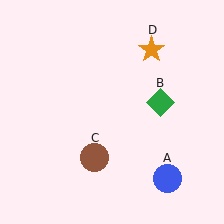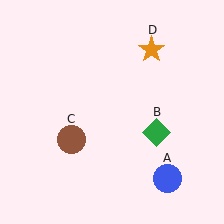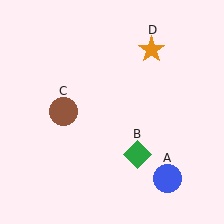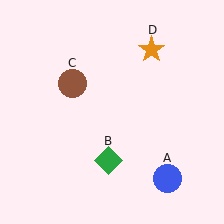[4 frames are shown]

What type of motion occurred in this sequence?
The green diamond (object B), brown circle (object C) rotated clockwise around the center of the scene.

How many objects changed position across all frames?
2 objects changed position: green diamond (object B), brown circle (object C).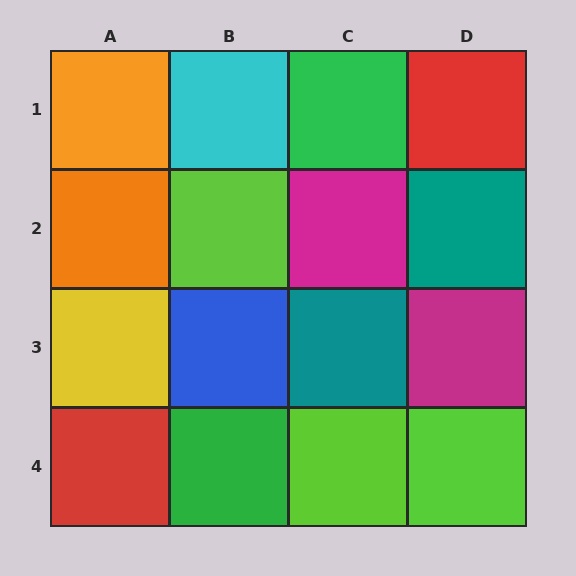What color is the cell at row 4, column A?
Red.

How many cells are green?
2 cells are green.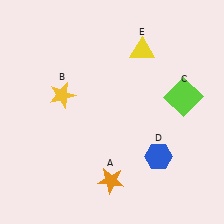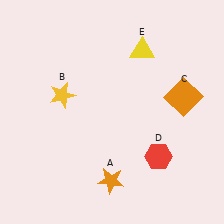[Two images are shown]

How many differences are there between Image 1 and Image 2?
There are 2 differences between the two images.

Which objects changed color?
C changed from lime to orange. D changed from blue to red.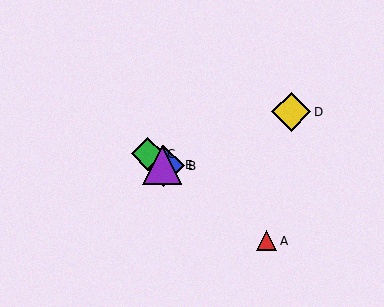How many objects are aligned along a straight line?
4 objects (A, B, C, E) are aligned along a straight line.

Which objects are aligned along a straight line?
Objects A, B, C, E are aligned along a straight line.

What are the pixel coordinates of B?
Object B is at (164, 166).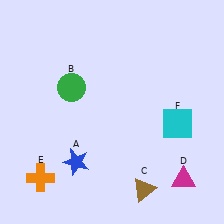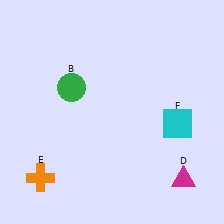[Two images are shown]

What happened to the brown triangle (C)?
The brown triangle (C) was removed in Image 2. It was in the bottom-right area of Image 1.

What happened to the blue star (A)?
The blue star (A) was removed in Image 2. It was in the bottom-left area of Image 1.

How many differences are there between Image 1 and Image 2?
There are 2 differences between the two images.